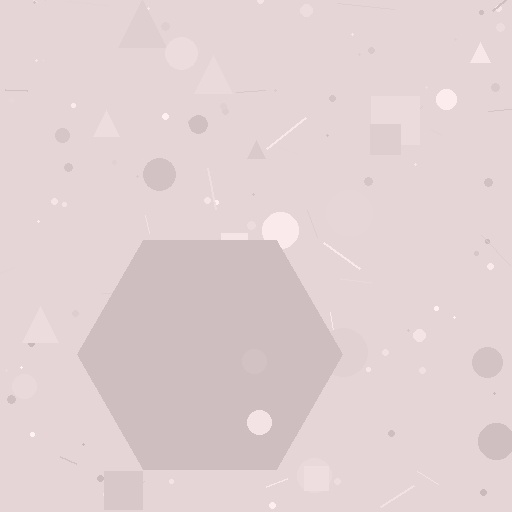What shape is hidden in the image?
A hexagon is hidden in the image.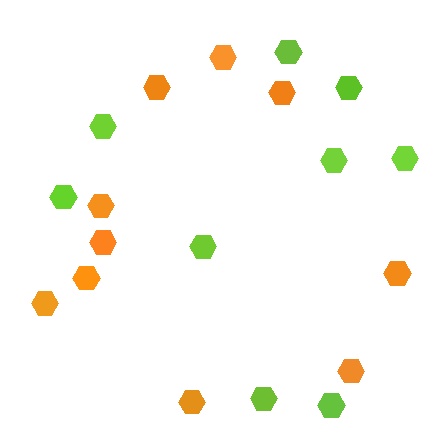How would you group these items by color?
There are 2 groups: one group of orange hexagons (10) and one group of lime hexagons (9).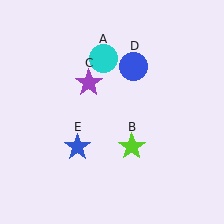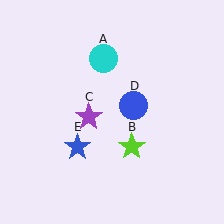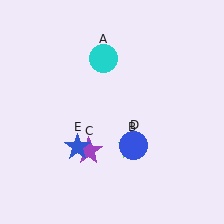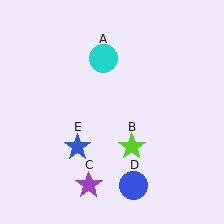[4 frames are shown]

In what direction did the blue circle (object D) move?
The blue circle (object D) moved down.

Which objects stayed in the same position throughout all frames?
Cyan circle (object A) and lime star (object B) and blue star (object E) remained stationary.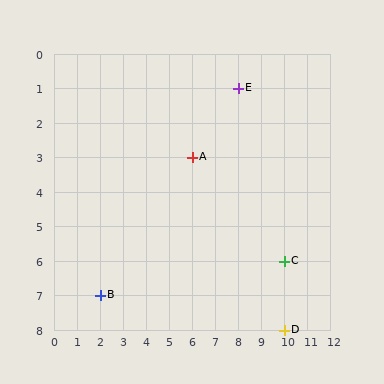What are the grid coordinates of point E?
Point E is at grid coordinates (8, 1).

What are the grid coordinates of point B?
Point B is at grid coordinates (2, 7).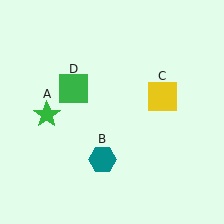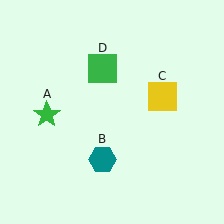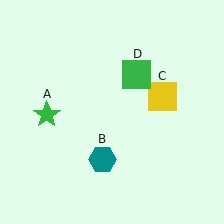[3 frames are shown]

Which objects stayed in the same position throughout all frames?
Green star (object A) and teal hexagon (object B) and yellow square (object C) remained stationary.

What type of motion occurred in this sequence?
The green square (object D) rotated clockwise around the center of the scene.